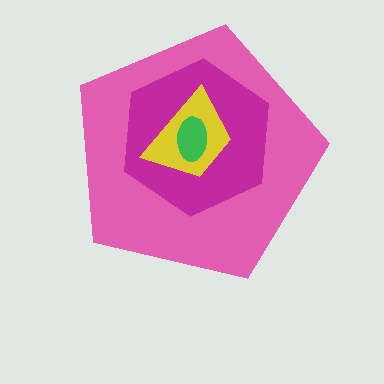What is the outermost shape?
The pink pentagon.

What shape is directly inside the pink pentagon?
The magenta hexagon.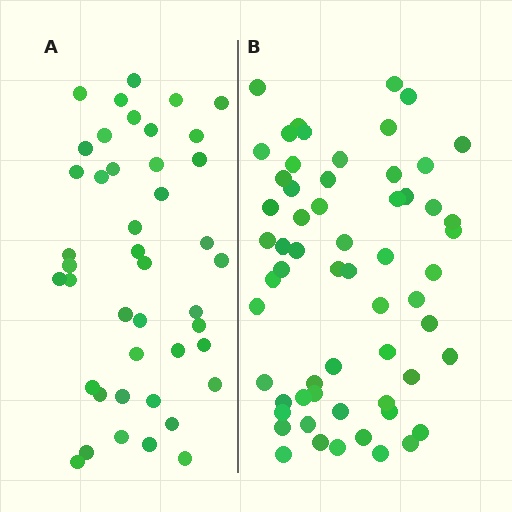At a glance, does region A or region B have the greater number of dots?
Region B (the right region) has more dots.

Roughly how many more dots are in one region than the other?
Region B has approximately 15 more dots than region A.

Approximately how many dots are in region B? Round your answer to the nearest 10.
About 60 dots.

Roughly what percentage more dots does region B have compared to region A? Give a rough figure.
About 40% more.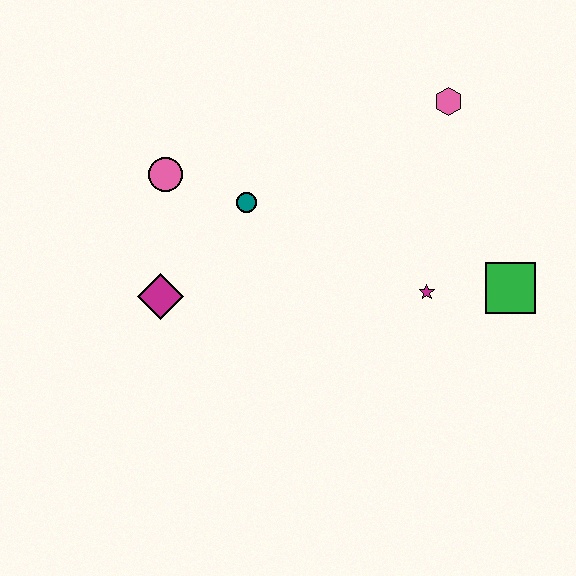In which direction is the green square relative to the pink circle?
The green square is to the right of the pink circle.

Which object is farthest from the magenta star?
The pink circle is farthest from the magenta star.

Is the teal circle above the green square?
Yes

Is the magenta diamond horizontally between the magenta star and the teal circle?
No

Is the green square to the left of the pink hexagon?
No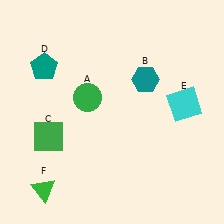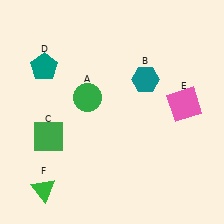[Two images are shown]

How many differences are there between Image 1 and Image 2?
There is 1 difference between the two images.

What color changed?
The square (E) changed from cyan in Image 1 to pink in Image 2.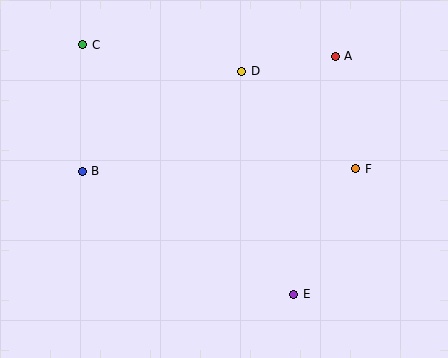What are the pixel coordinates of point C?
Point C is at (83, 45).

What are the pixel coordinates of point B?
Point B is at (82, 171).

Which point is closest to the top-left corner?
Point C is closest to the top-left corner.